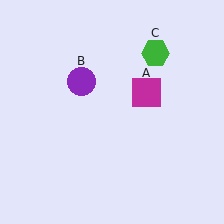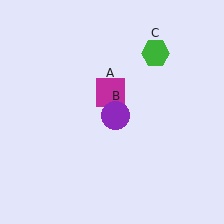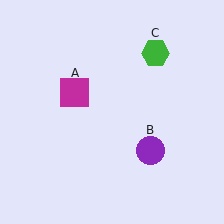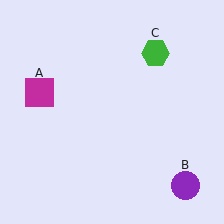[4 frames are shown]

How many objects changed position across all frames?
2 objects changed position: magenta square (object A), purple circle (object B).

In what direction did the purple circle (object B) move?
The purple circle (object B) moved down and to the right.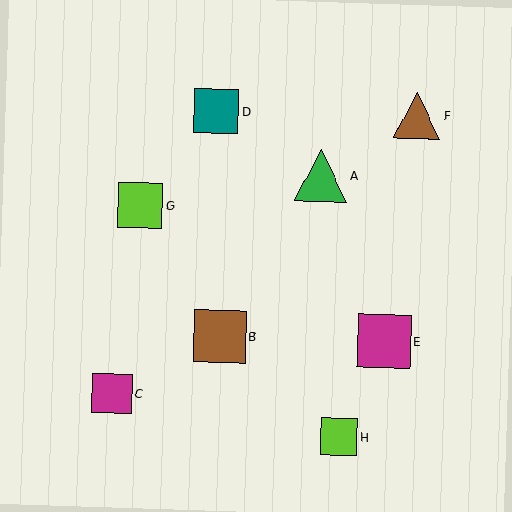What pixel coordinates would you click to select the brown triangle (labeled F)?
Click at (417, 115) to select the brown triangle F.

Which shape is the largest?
The magenta square (labeled E) is the largest.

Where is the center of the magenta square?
The center of the magenta square is at (384, 341).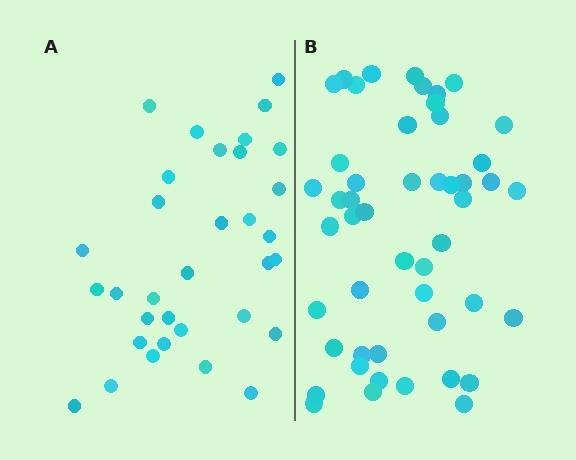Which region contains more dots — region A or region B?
Region B (the right region) has more dots.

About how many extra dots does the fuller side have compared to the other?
Region B has approximately 15 more dots than region A.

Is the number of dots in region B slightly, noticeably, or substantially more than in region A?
Region B has substantially more. The ratio is roughly 1.5 to 1.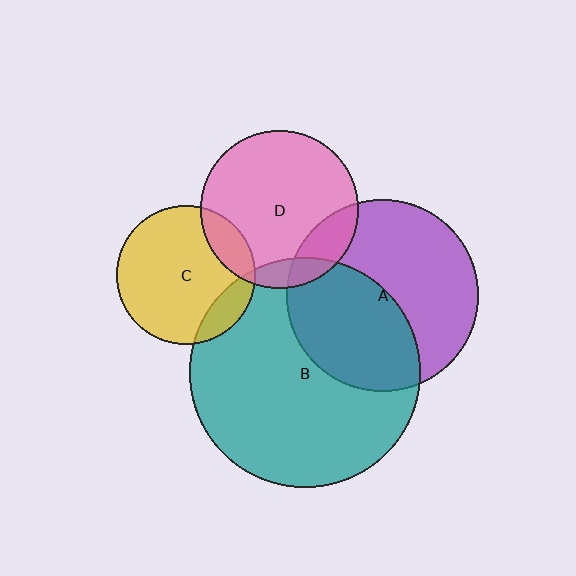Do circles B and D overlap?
Yes.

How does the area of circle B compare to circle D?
Approximately 2.1 times.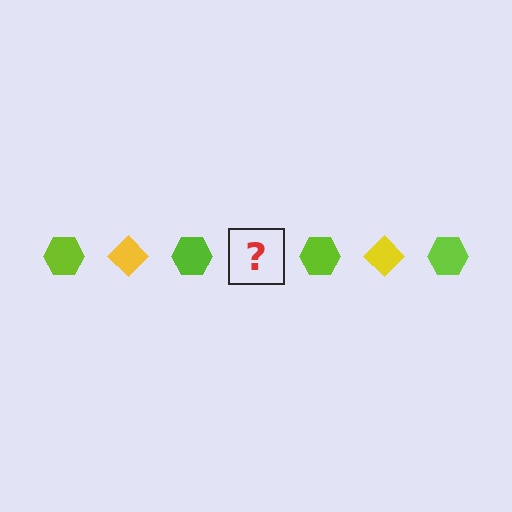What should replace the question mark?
The question mark should be replaced with a yellow diamond.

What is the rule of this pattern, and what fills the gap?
The rule is that the pattern alternates between lime hexagon and yellow diamond. The gap should be filled with a yellow diamond.